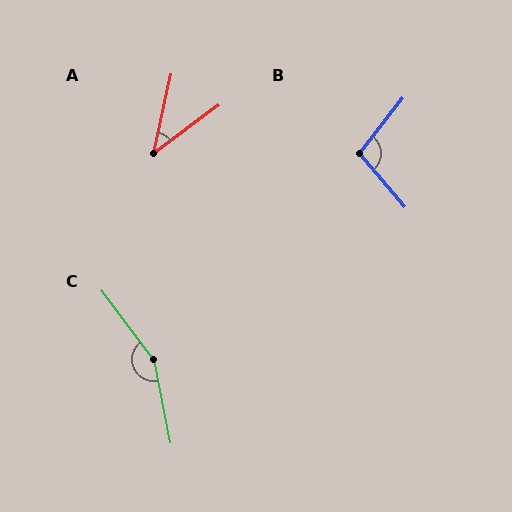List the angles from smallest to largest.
A (41°), B (102°), C (154°).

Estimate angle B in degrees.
Approximately 102 degrees.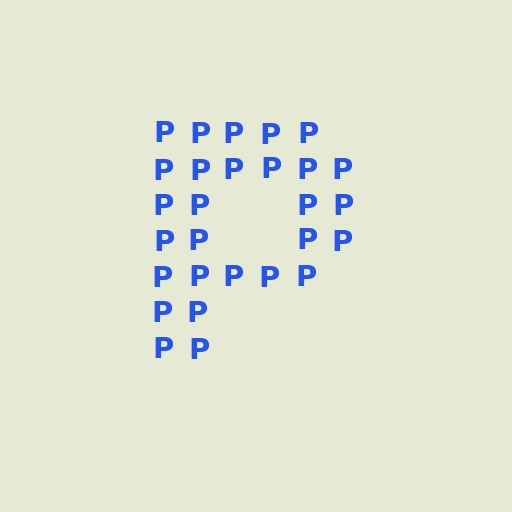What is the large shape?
The large shape is the letter P.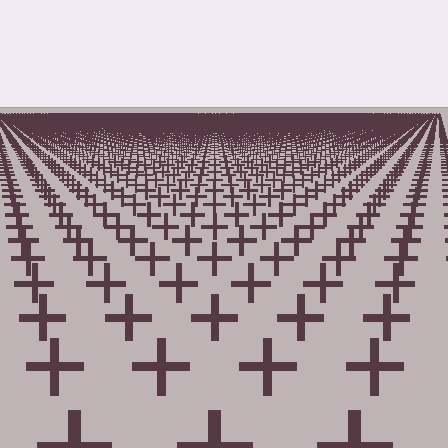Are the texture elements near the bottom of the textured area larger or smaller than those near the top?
Larger. Near the bottom, elements are closer to the viewer and appear at a bigger on-screen size.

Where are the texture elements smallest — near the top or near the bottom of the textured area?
Near the top.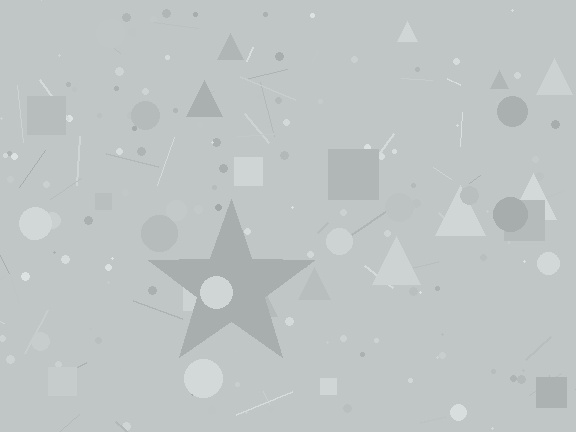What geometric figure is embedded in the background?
A star is embedded in the background.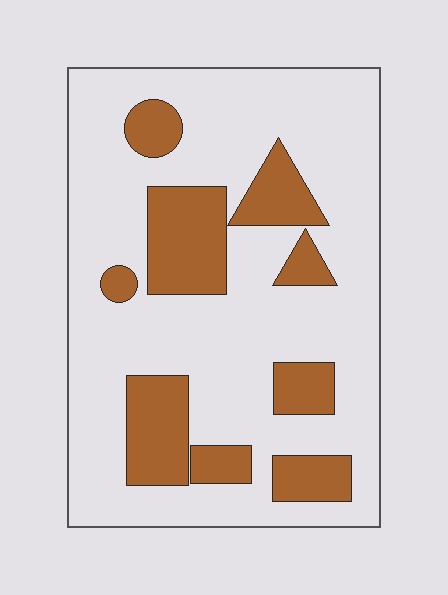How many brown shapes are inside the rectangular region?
9.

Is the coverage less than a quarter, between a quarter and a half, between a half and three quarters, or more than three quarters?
Less than a quarter.